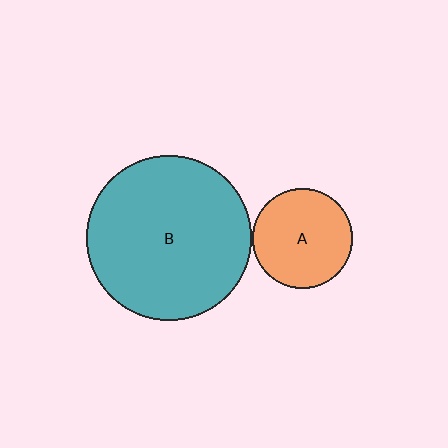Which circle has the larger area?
Circle B (teal).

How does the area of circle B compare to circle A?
Approximately 2.7 times.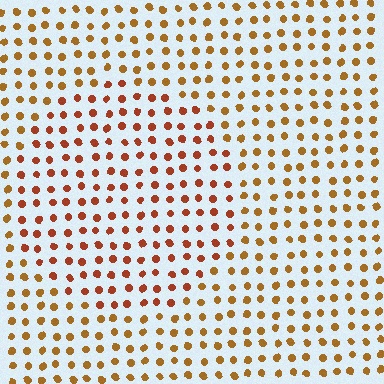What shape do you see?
I see a circle.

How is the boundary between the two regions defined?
The boundary is defined purely by a slight shift in hue (about 24 degrees). Spacing, size, and orientation are identical on both sides.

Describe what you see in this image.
The image is filled with small brown elements in a uniform arrangement. A circle-shaped region is visible where the elements are tinted to a slightly different hue, forming a subtle color boundary.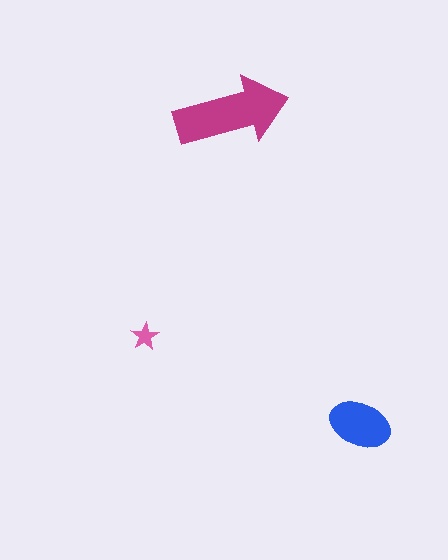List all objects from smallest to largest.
The pink star, the blue ellipse, the magenta arrow.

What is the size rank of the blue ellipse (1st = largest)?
2nd.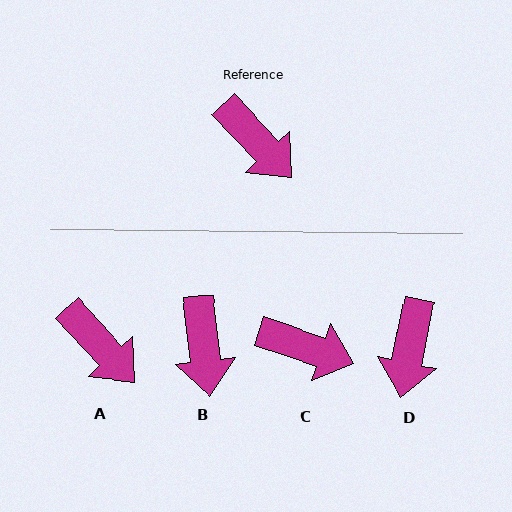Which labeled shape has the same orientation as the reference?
A.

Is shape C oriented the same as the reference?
No, it is off by about 29 degrees.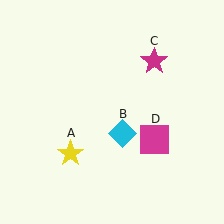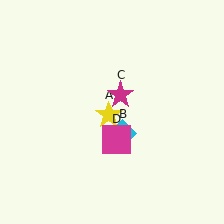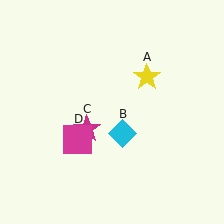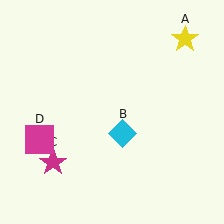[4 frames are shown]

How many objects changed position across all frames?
3 objects changed position: yellow star (object A), magenta star (object C), magenta square (object D).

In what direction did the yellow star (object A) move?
The yellow star (object A) moved up and to the right.